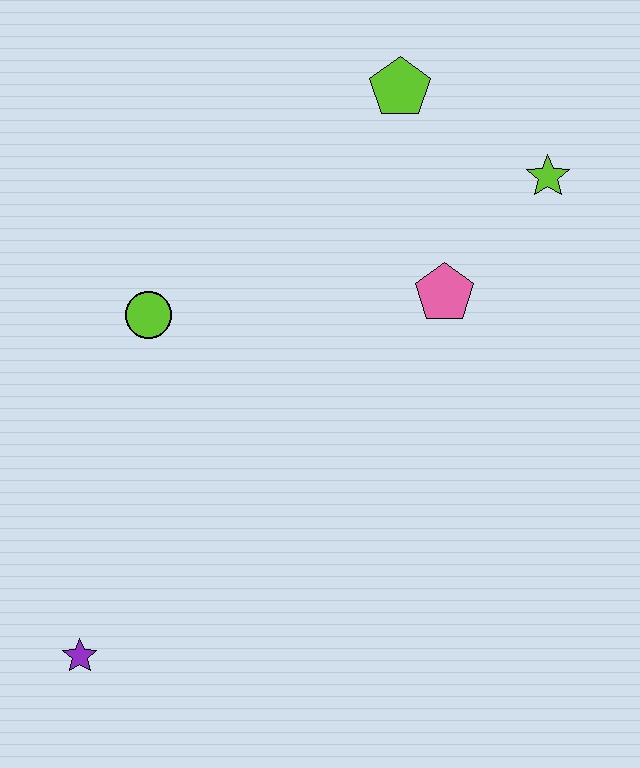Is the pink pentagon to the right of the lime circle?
Yes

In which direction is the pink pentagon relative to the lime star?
The pink pentagon is below the lime star.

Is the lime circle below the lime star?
Yes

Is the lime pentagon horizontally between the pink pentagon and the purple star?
Yes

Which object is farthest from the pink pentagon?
The purple star is farthest from the pink pentagon.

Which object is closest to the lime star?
The pink pentagon is closest to the lime star.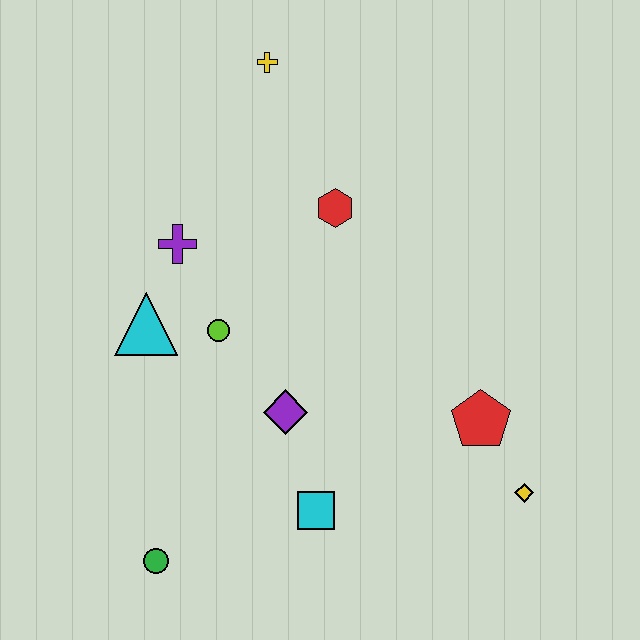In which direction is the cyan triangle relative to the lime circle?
The cyan triangle is to the left of the lime circle.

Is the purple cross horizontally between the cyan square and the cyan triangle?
Yes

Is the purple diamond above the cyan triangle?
No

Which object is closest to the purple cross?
The cyan triangle is closest to the purple cross.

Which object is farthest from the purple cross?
The yellow diamond is farthest from the purple cross.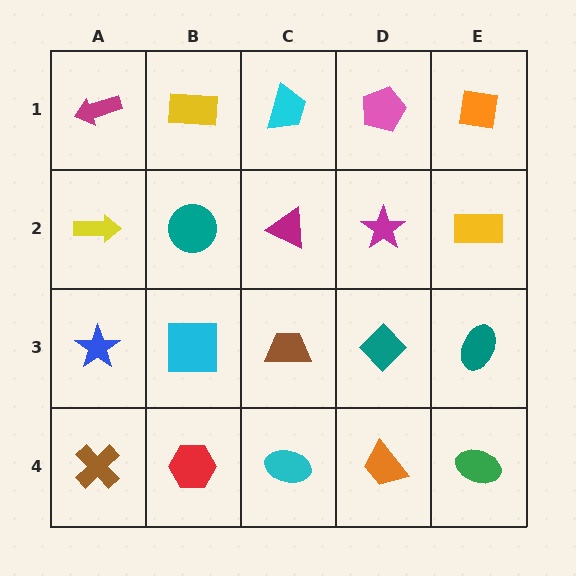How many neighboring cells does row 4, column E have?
2.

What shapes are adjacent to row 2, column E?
An orange square (row 1, column E), a teal ellipse (row 3, column E), a magenta star (row 2, column D).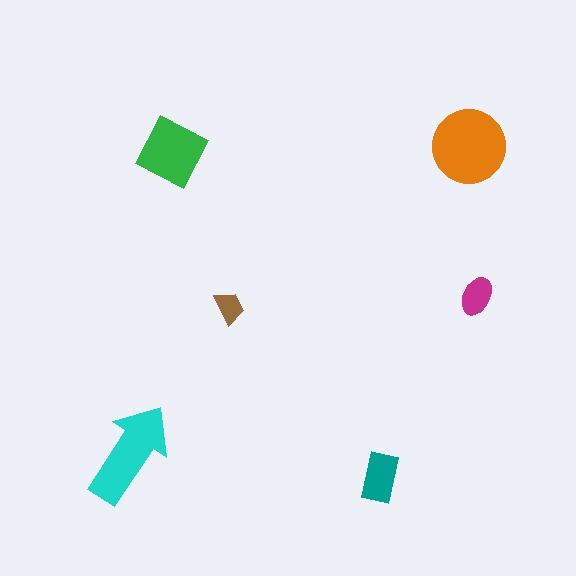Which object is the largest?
The orange circle.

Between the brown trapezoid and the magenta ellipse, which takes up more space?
The magenta ellipse.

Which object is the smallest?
The brown trapezoid.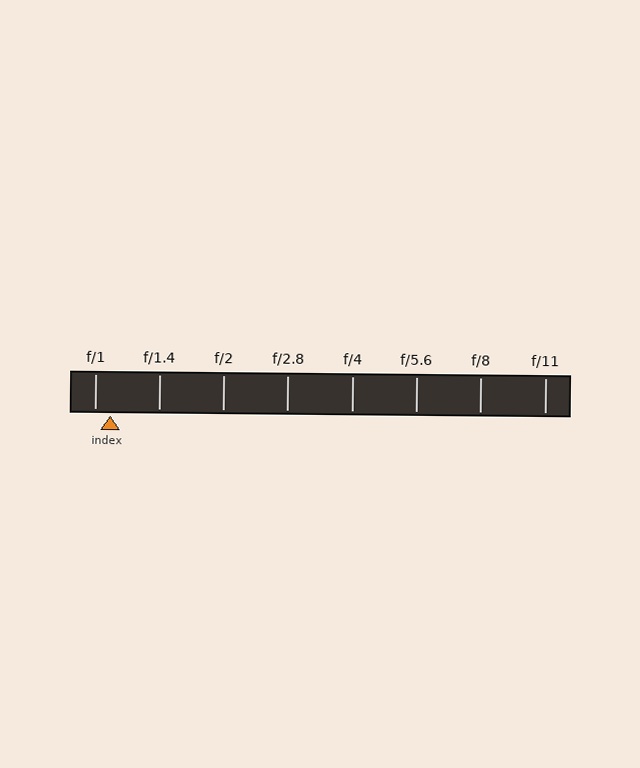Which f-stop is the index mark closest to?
The index mark is closest to f/1.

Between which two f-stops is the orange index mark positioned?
The index mark is between f/1 and f/1.4.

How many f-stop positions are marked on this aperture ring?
There are 8 f-stop positions marked.